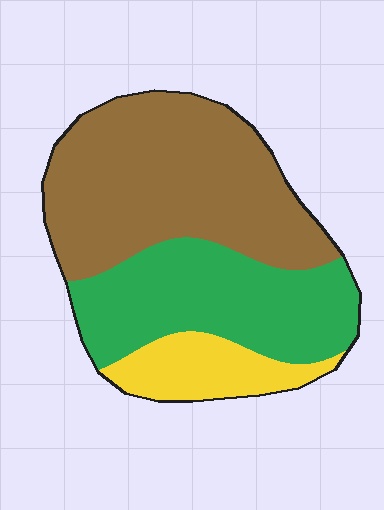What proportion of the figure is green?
Green takes up between a third and a half of the figure.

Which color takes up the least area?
Yellow, at roughly 15%.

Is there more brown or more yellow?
Brown.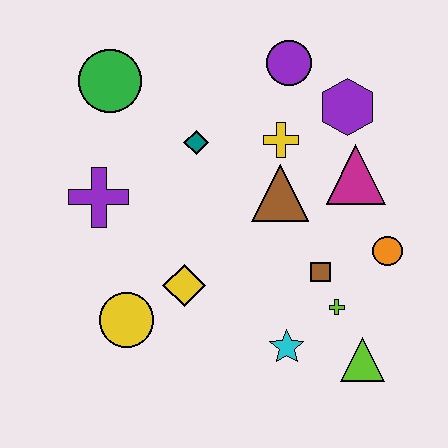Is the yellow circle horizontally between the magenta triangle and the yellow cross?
No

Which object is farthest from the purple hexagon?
The yellow circle is farthest from the purple hexagon.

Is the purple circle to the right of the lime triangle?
No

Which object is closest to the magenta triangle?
The purple hexagon is closest to the magenta triangle.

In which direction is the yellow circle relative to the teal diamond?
The yellow circle is below the teal diamond.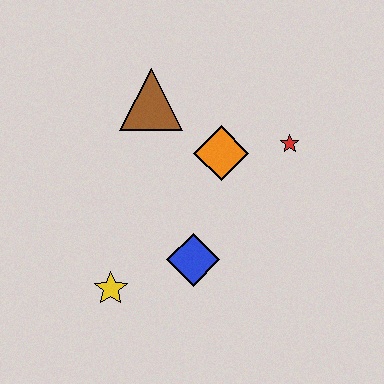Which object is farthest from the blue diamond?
The brown triangle is farthest from the blue diamond.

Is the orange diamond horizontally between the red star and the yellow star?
Yes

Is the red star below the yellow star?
No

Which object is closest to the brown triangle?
The orange diamond is closest to the brown triangle.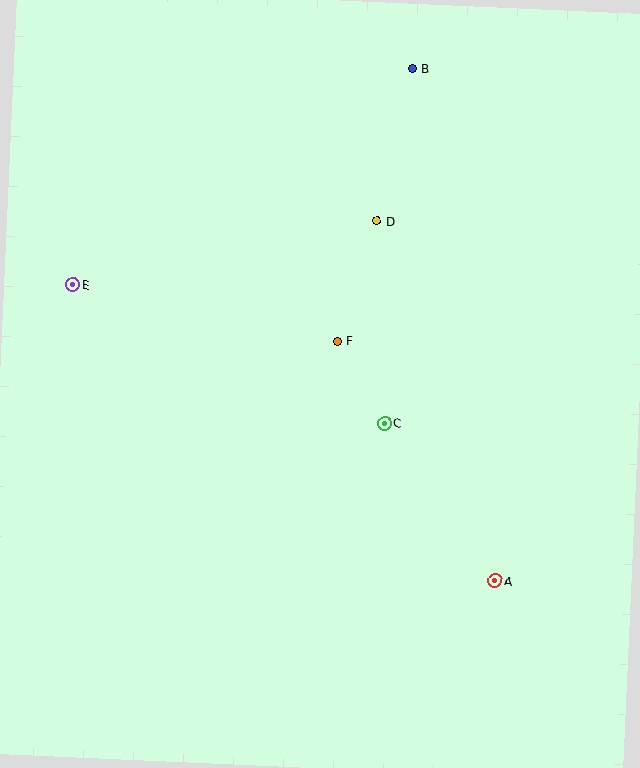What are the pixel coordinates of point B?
Point B is at (412, 69).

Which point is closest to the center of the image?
Point F at (337, 341) is closest to the center.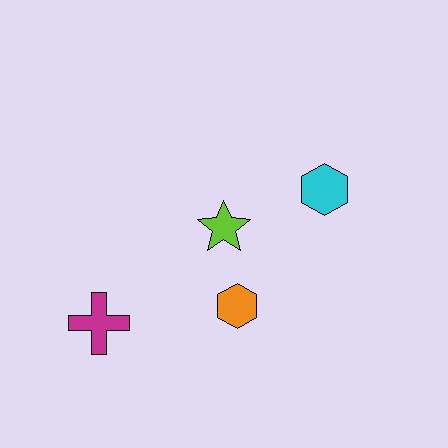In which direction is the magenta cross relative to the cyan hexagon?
The magenta cross is to the left of the cyan hexagon.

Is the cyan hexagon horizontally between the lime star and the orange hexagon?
No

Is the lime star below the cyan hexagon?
Yes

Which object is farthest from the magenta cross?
The cyan hexagon is farthest from the magenta cross.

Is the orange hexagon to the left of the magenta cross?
No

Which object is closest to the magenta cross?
The orange hexagon is closest to the magenta cross.